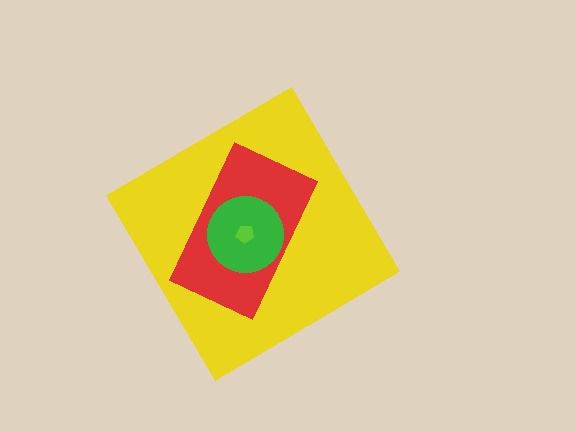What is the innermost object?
The lime pentagon.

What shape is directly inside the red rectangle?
The green circle.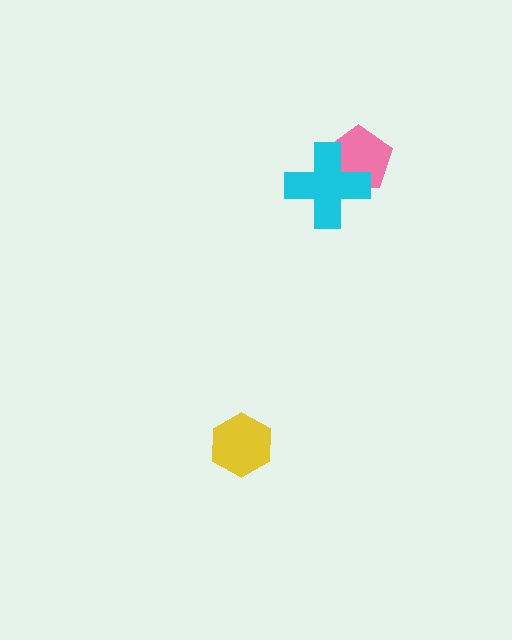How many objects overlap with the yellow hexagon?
0 objects overlap with the yellow hexagon.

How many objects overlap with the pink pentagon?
1 object overlaps with the pink pentagon.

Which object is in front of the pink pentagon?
The cyan cross is in front of the pink pentagon.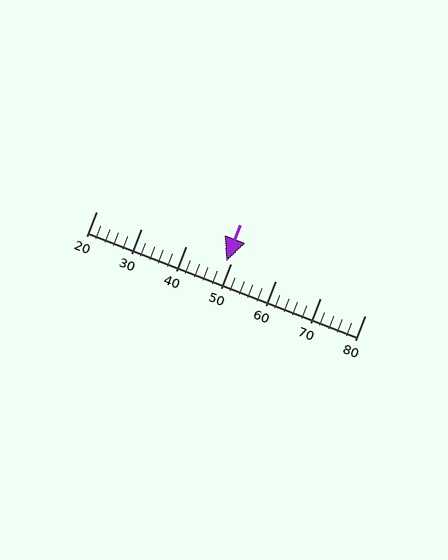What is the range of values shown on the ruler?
The ruler shows values from 20 to 80.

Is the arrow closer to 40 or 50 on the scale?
The arrow is closer to 50.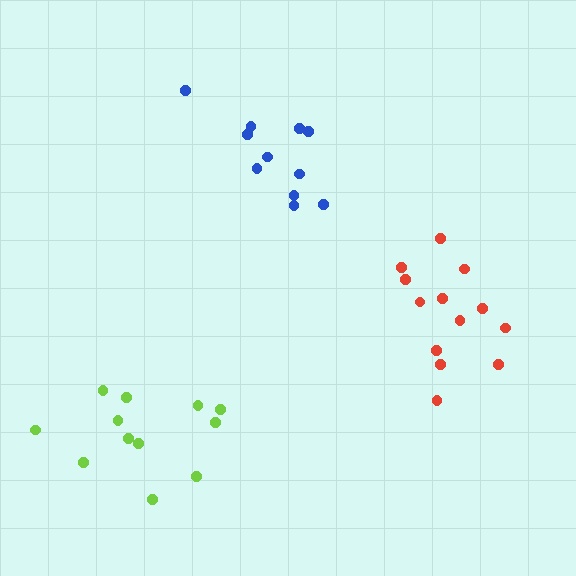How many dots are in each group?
Group 1: 11 dots, Group 2: 12 dots, Group 3: 13 dots (36 total).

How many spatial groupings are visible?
There are 3 spatial groupings.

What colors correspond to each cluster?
The clusters are colored: blue, lime, red.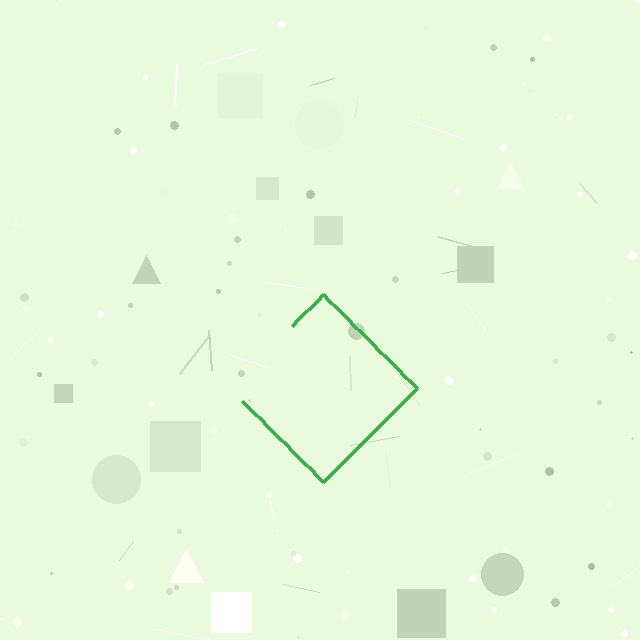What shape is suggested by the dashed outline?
The dashed outline suggests a diamond.